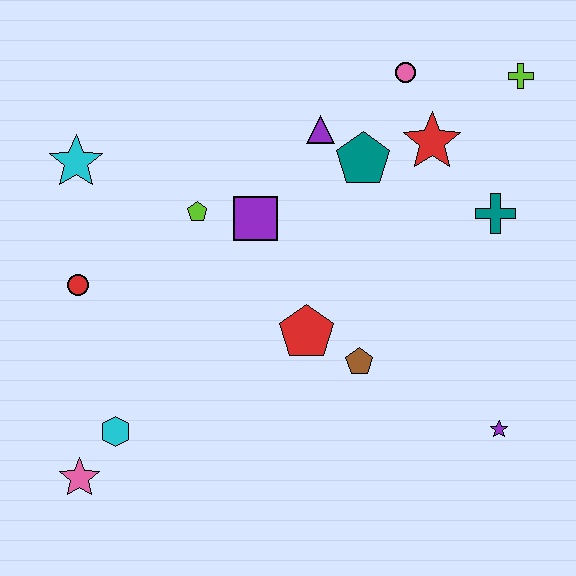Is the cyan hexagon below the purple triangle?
Yes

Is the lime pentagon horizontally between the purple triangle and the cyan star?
Yes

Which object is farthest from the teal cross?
The pink star is farthest from the teal cross.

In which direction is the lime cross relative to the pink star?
The lime cross is to the right of the pink star.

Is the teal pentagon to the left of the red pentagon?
No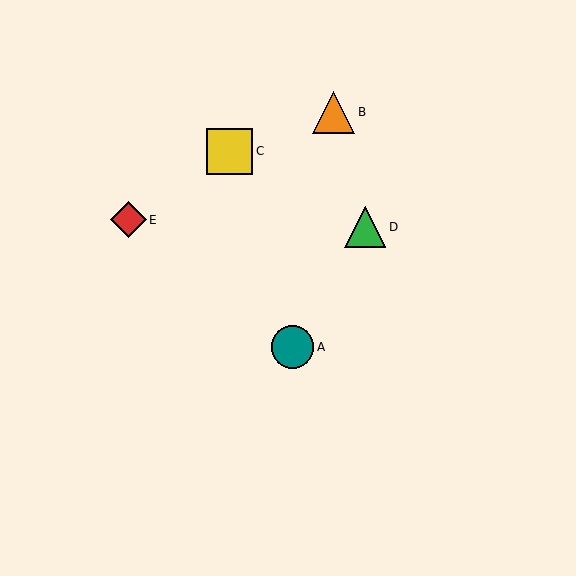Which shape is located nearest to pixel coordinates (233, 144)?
The yellow square (labeled C) at (230, 151) is nearest to that location.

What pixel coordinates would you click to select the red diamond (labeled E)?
Click at (128, 220) to select the red diamond E.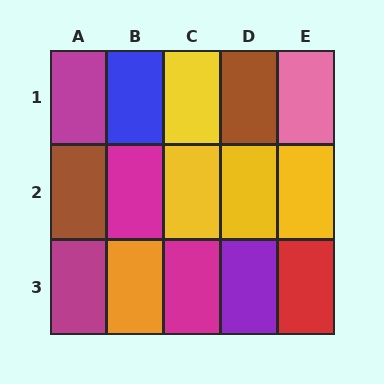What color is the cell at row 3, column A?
Magenta.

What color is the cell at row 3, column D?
Purple.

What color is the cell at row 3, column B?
Orange.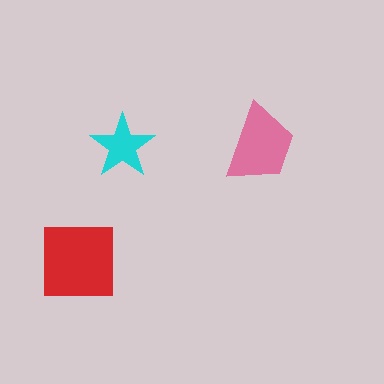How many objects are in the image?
There are 3 objects in the image.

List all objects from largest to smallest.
The red square, the pink trapezoid, the cyan star.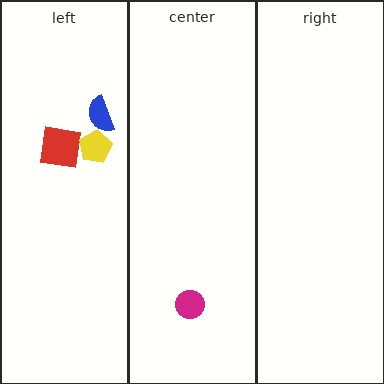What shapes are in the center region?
The magenta circle.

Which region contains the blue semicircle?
The left region.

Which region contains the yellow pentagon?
The left region.